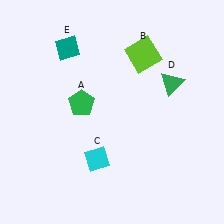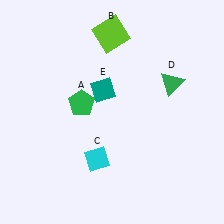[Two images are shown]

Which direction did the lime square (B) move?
The lime square (B) moved left.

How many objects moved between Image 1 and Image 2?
2 objects moved between the two images.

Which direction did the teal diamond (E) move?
The teal diamond (E) moved down.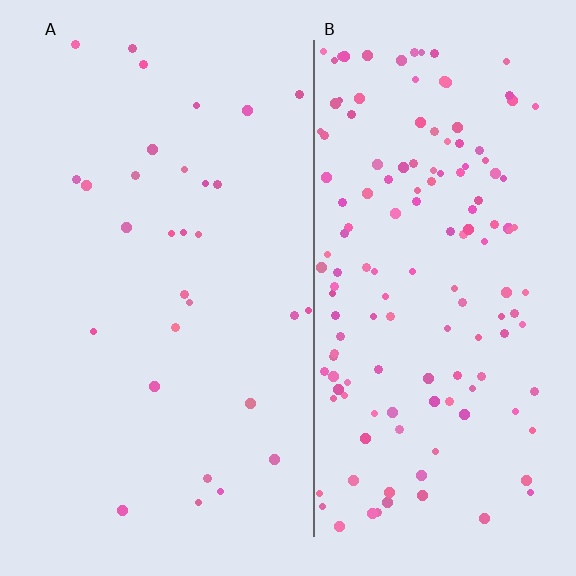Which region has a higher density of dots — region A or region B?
B (the right).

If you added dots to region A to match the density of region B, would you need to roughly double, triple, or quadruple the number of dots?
Approximately quadruple.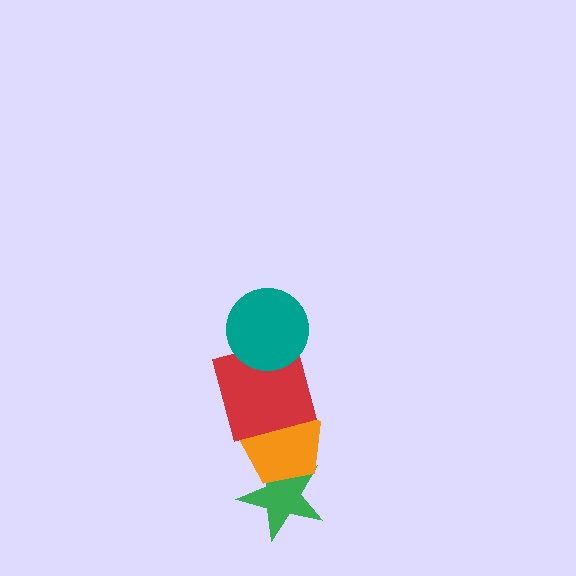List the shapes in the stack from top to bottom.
From top to bottom: the teal circle, the red square, the orange pentagon, the green star.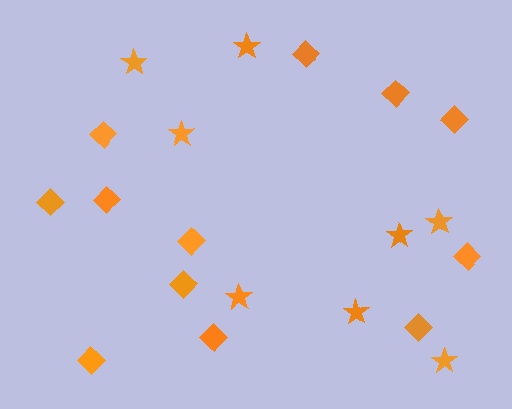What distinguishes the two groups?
There are 2 groups: one group of stars (8) and one group of diamonds (12).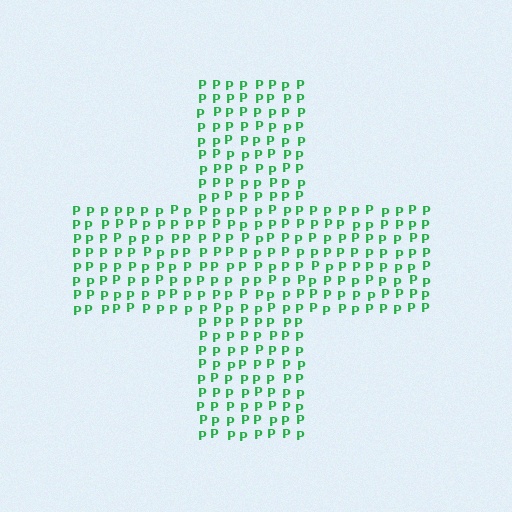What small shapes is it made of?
It is made of small letter P's.